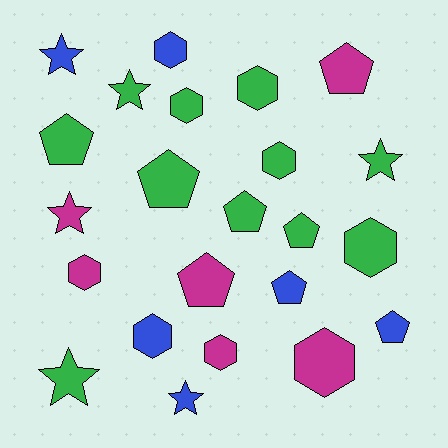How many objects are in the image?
There are 23 objects.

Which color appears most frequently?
Green, with 11 objects.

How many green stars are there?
There are 3 green stars.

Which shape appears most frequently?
Hexagon, with 9 objects.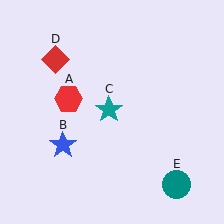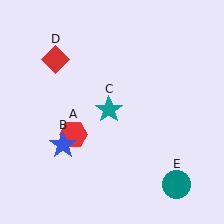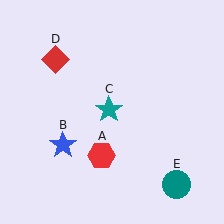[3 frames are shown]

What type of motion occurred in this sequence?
The red hexagon (object A) rotated counterclockwise around the center of the scene.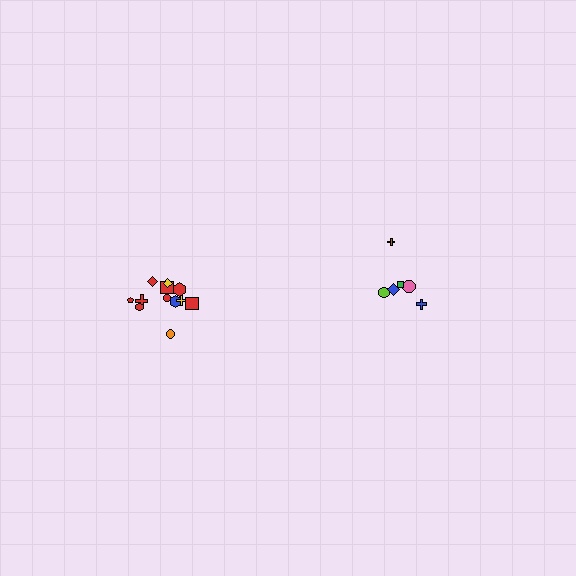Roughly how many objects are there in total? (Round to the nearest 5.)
Roughly 20 objects in total.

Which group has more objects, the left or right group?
The left group.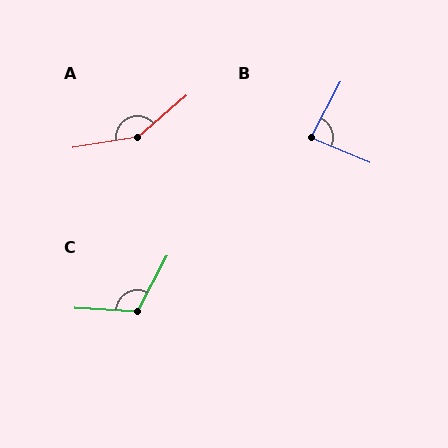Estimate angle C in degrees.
Approximately 115 degrees.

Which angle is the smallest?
B, at approximately 85 degrees.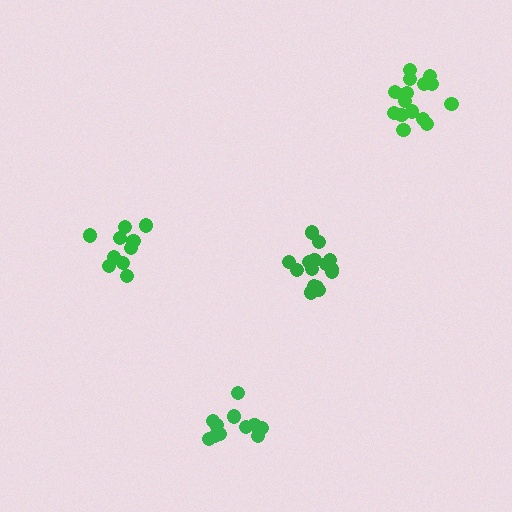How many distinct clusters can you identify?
There are 4 distinct clusters.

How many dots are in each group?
Group 1: 10 dots, Group 2: 15 dots, Group 3: 11 dots, Group 4: 16 dots (52 total).